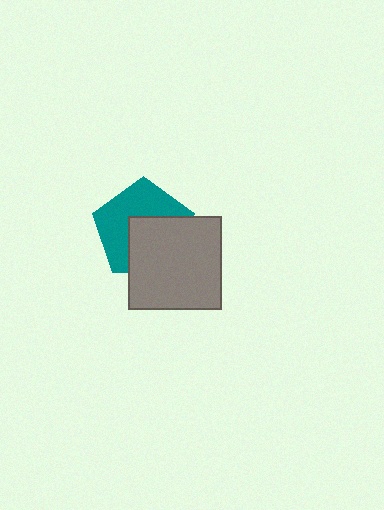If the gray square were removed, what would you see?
You would see the complete teal pentagon.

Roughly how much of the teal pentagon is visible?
About half of it is visible (roughly 52%).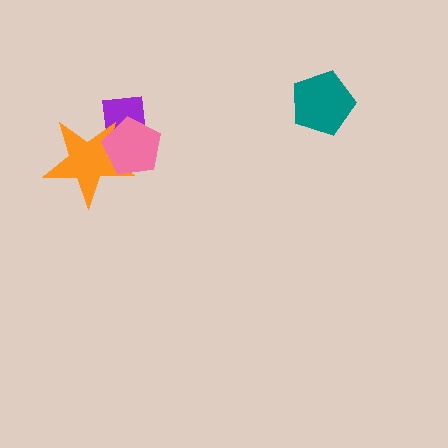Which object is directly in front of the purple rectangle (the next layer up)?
The orange star is directly in front of the purple rectangle.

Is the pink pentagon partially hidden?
No, no other shape covers it.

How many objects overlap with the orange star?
2 objects overlap with the orange star.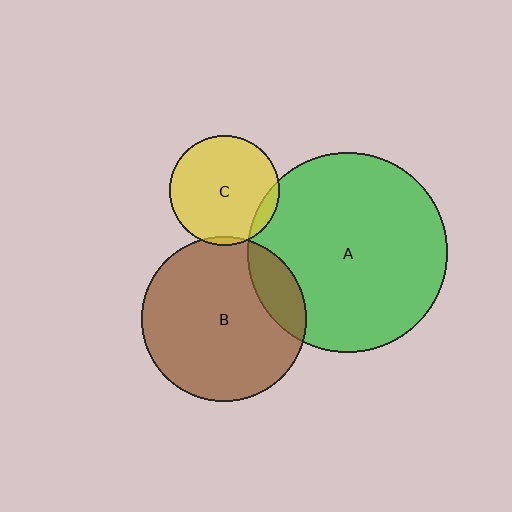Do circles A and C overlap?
Yes.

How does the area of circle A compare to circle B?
Approximately 1.5 times.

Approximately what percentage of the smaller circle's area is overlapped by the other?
Approximately 10%.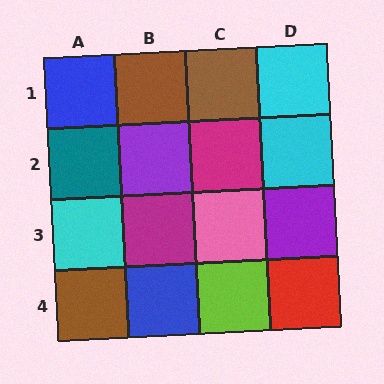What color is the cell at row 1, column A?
Blue.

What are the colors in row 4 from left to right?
Brown, blue, lime, red.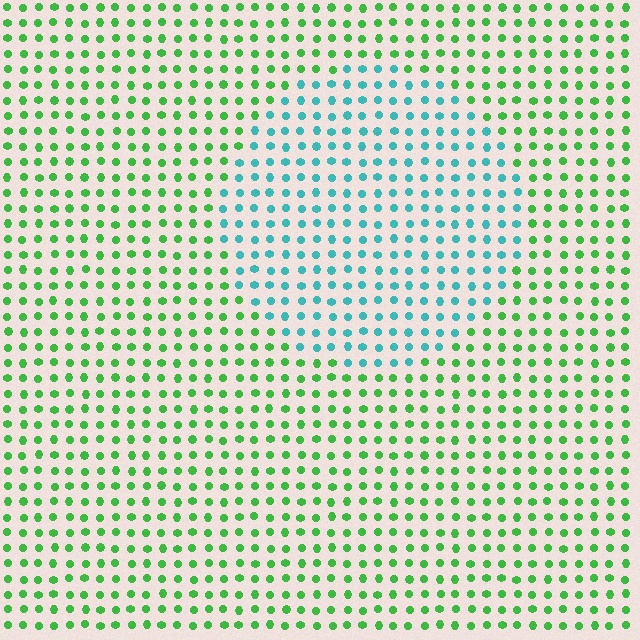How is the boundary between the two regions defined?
The boundary is defined purely by a slight shift in hue (about 56 degrees). Spacing, size, and orientation are identical on both sides.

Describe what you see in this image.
The image is filled with small green elements in a uniform arrangement. A circle-shaped region is visible where the elements are tinted to a slightly different hue, forming a subtle color boundary.